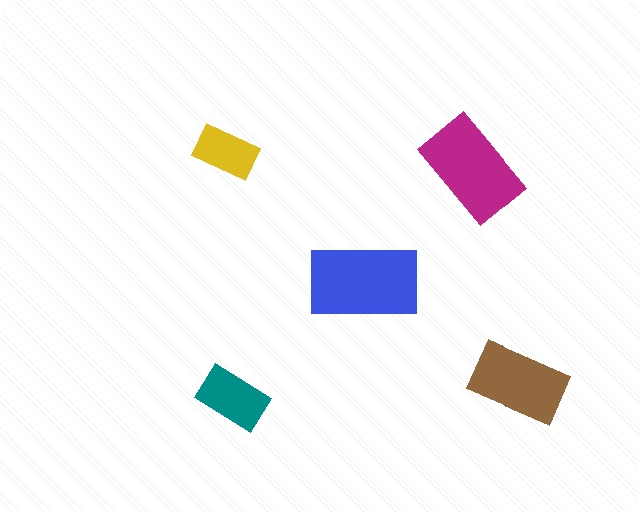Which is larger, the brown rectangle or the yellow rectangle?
The brown one.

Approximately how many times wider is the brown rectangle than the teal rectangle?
About 1.5 times wider.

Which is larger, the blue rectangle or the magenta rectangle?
The blue one.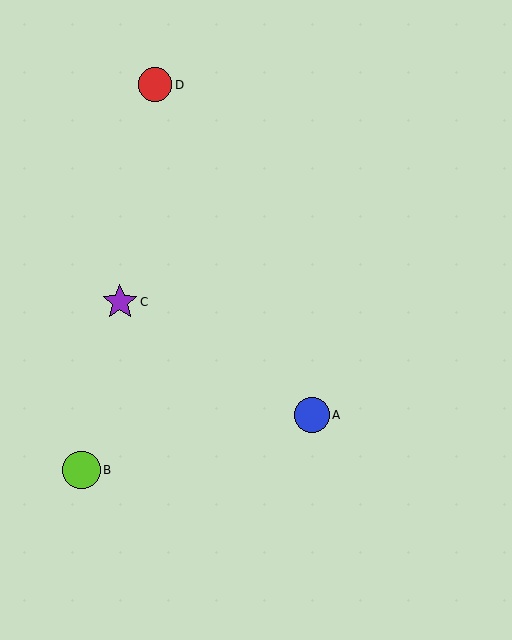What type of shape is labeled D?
Shape D is a red circle.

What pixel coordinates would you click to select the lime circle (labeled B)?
Click at (82, 470) to select the lime circle B.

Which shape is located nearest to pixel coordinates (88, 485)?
The lime circle (labeled B) at (82, 470) is nearest to that location.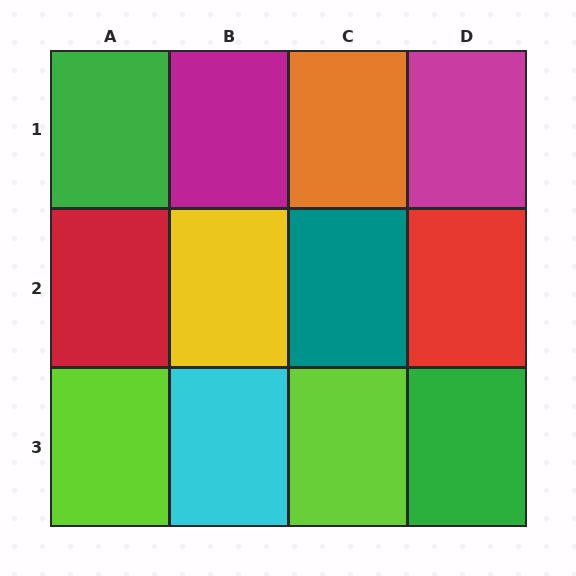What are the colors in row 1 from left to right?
Green, magenta, orange, magenta.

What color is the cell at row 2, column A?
Red.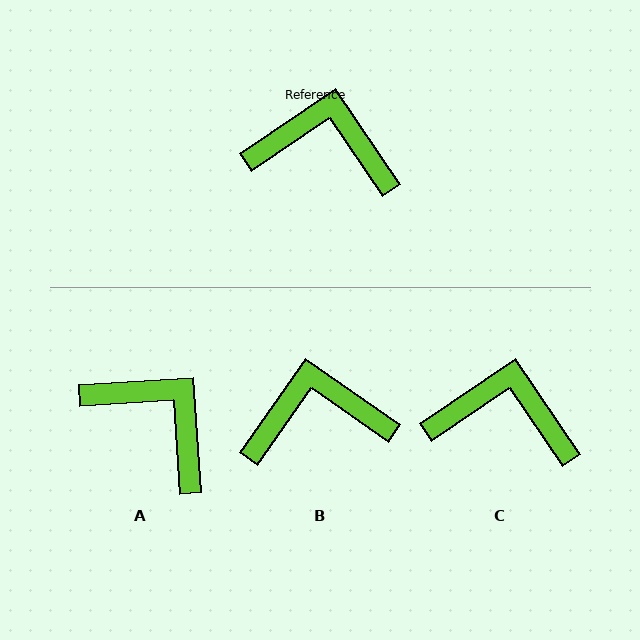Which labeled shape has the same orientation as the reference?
C.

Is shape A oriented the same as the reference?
No, it is off by about 30 degrees.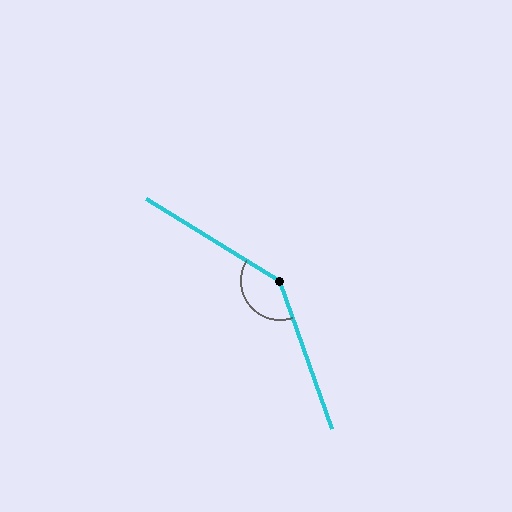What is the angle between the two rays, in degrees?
Approximately 141 degrees.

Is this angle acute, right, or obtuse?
It is obtuse.